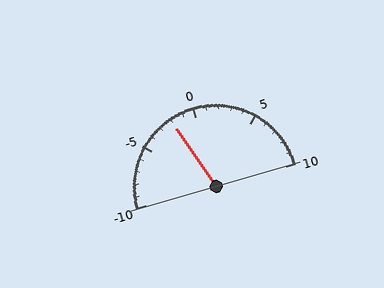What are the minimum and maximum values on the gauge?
The gauge ranges from -10 to 10.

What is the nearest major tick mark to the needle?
The nearest major tick mark is 0.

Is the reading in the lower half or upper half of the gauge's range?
The reading is in the lower half of the range (-10 to 10).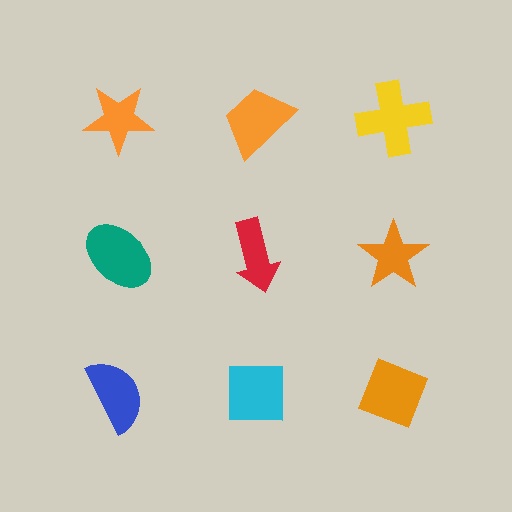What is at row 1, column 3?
A yellow cross.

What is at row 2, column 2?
A red arrow.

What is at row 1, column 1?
An orange star.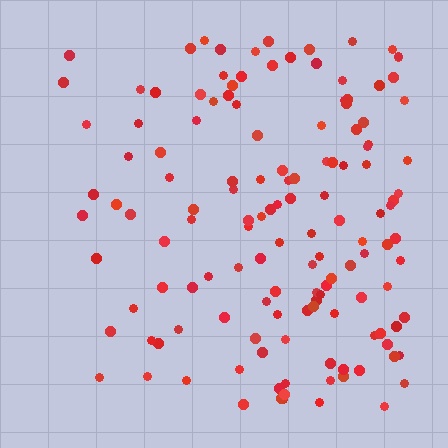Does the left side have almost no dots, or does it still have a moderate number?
Still a moderate number, just noticeably fewer than the right.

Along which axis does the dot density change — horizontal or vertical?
Horizontal.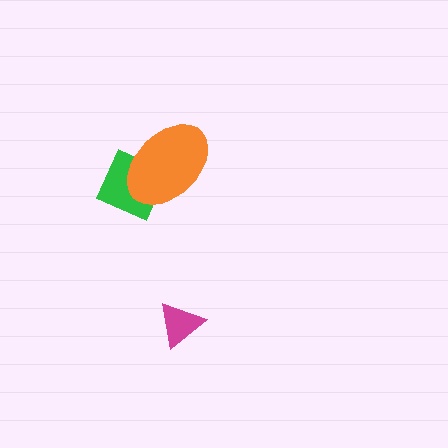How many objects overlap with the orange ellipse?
1 object overlaps with the orange ellipse.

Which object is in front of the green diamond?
The orange ellipse is in front of the green diamond.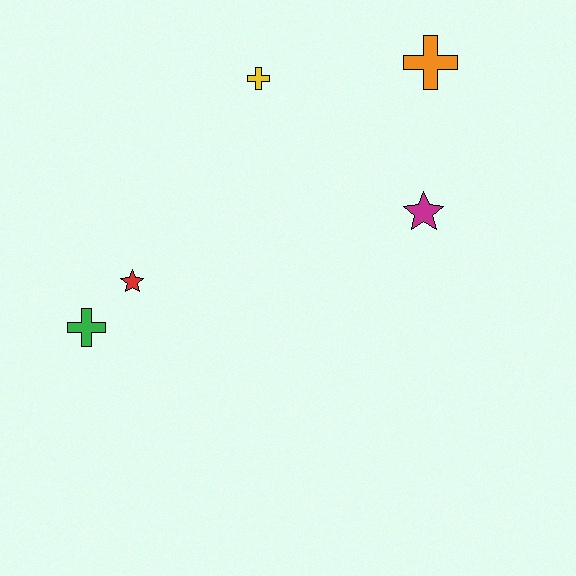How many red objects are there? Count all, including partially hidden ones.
There is 1 red object.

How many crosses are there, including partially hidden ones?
There are 3 crosses.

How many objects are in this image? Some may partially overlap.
There are 5 objects.